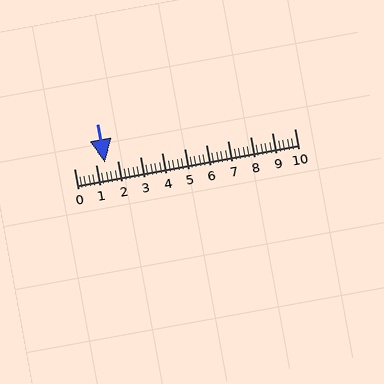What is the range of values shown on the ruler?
The ruler shows values from 0 to 10.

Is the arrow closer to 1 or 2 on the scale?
The arrow is closer to 1.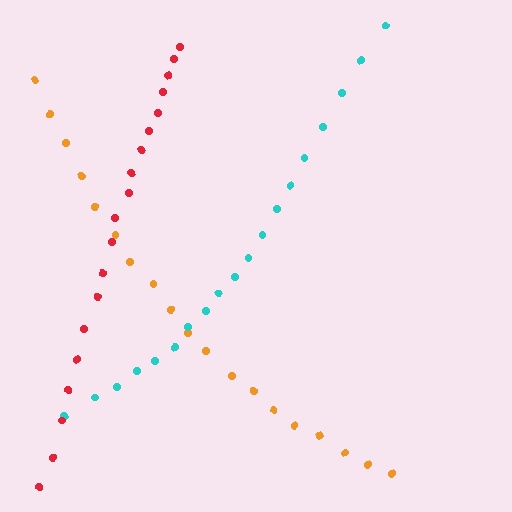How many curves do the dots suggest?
There are 3 distinct paths.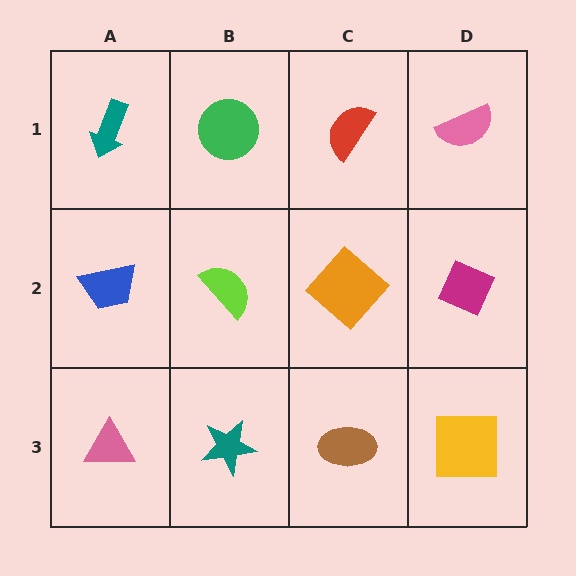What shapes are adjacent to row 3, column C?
An orange diamond (row 2, column C), a teal star (row 3, column B), a yellow square (row 3, column D).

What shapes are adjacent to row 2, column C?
A red semicircle (row 1, column C), a brown ellipse (row 3, column C), a lime semicircle (row 2, column B), a magenta diamond (row 2, column D).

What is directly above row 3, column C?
An orange diamond.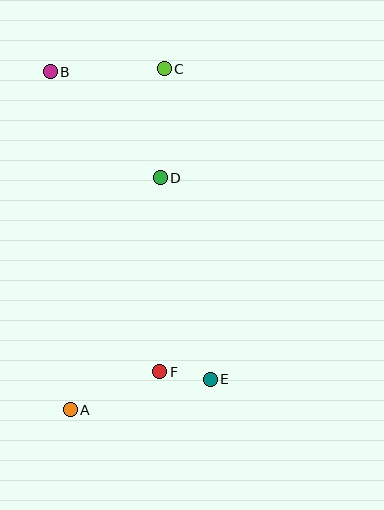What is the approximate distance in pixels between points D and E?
The distance between D and E is approximately 207 pixels.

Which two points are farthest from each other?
Points A and C are farthest from each other.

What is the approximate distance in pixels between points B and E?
The distance between B and E is approximately 346 pixels.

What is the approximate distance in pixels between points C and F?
The distance between C and F is approximately 303 pixels.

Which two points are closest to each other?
Points E and F are closest to each other.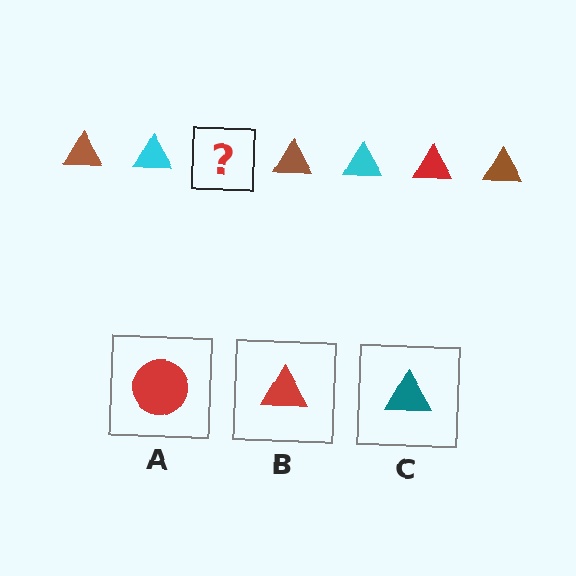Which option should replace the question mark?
Option B.